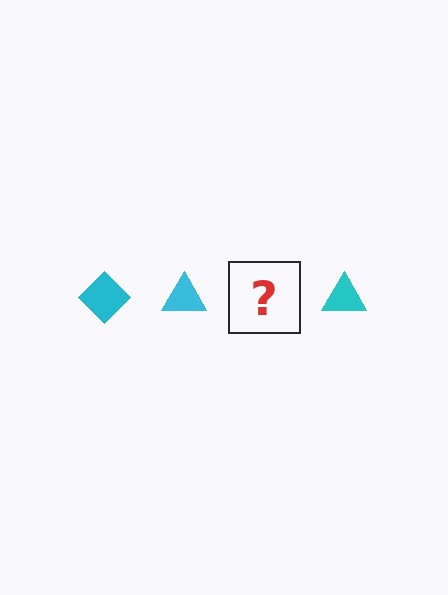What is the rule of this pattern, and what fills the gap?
The rule is that the pattern cycles through diamond, triangle shapes in cyan. The gap should be filled with a cyan diamond.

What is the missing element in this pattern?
The missing element is a cyan diamond.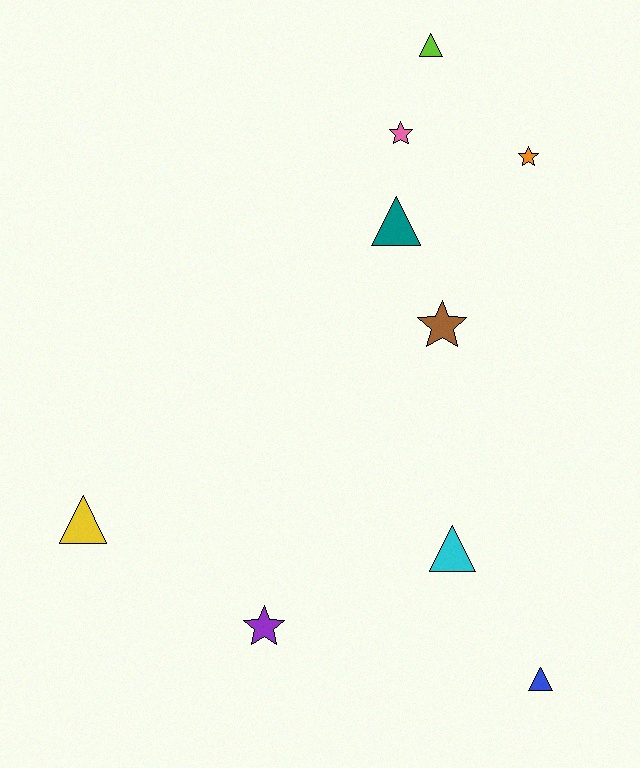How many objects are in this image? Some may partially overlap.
There are 9 objects.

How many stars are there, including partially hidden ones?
There are 4 stars.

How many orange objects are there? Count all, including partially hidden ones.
There is 1 orange object.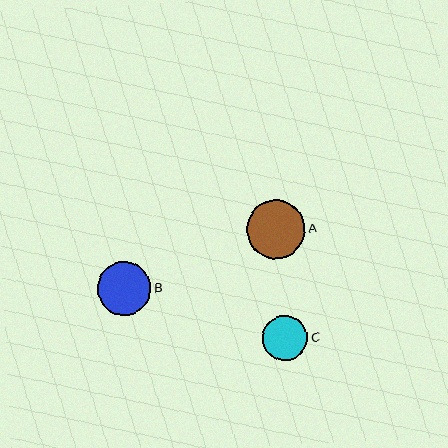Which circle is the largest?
Circle A is the largest with a size of approximately 59 pixels.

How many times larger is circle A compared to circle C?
Circle A is approximately 1.3 times the size of circle C.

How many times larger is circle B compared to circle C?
Circle B is approximately 1.2 times the size of circle C.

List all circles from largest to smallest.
From largest to smallest: A, B, C.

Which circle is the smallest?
Circle C is the smallest with a size of approximately 45 pixels.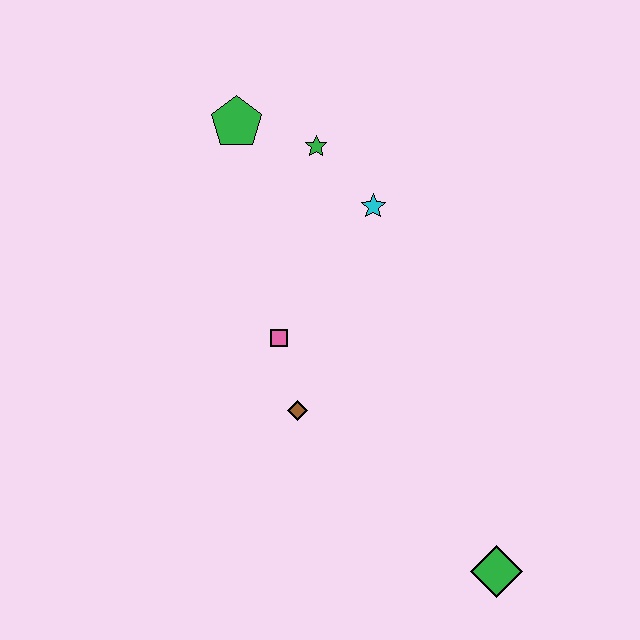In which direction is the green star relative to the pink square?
The green star is above the pink square.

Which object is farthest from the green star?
The green diamond is farthest from the green star.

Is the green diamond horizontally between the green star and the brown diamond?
No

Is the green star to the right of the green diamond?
No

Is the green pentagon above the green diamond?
Yes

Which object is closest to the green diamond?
The brown diamond is closest to the green diamond.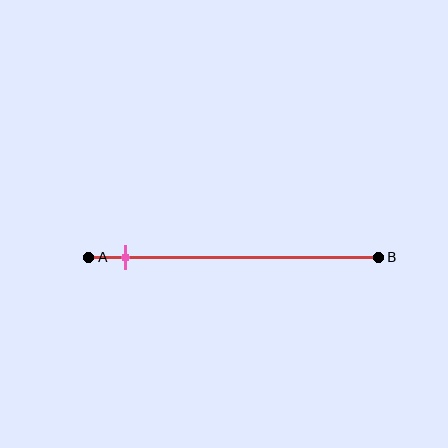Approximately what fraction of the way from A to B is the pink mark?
The pink mark is approximately 15% of the way from A to B.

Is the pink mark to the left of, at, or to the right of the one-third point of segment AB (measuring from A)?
The pink mark is to the left of the one-third point of segment AB.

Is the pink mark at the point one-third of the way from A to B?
No, the mark is at about 15% from A, not at the 33% one-third point.